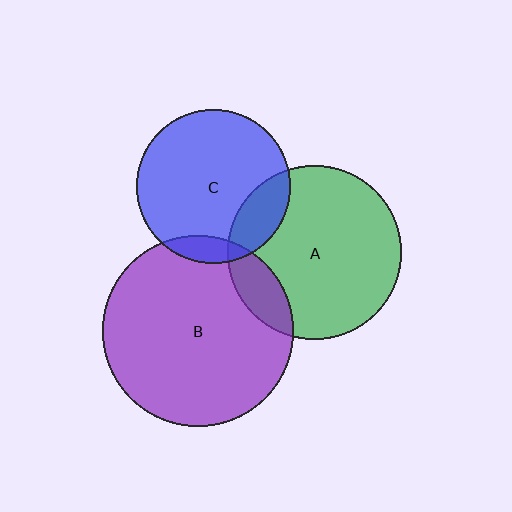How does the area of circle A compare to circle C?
Approximately 1.3 times.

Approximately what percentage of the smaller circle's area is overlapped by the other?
Approximately 10%.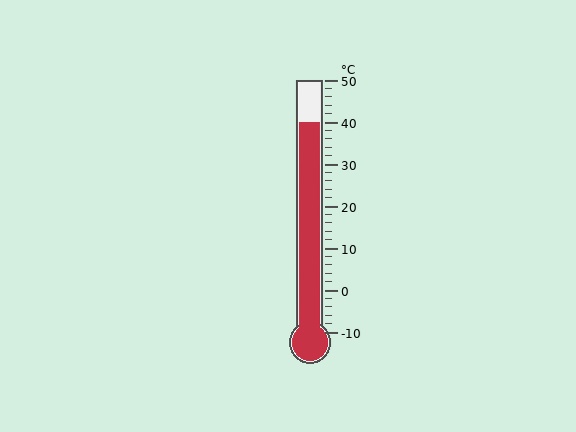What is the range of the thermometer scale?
The thermometer scale ranges from -10°C to 50°C.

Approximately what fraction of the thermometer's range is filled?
The thermometer is filled to approximately 85% of its range.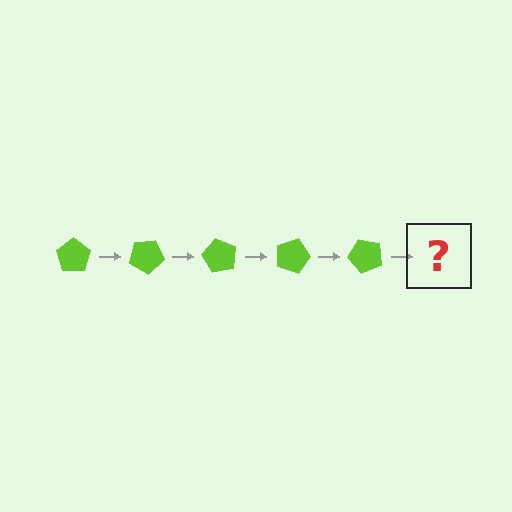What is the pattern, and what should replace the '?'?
The pattern is that the pentagon rotates 30 degrees each step. The '?' should be a lime pentagon rotated 150 degrees.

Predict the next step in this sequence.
The next step is a lime pentagon rotated 150 degrees.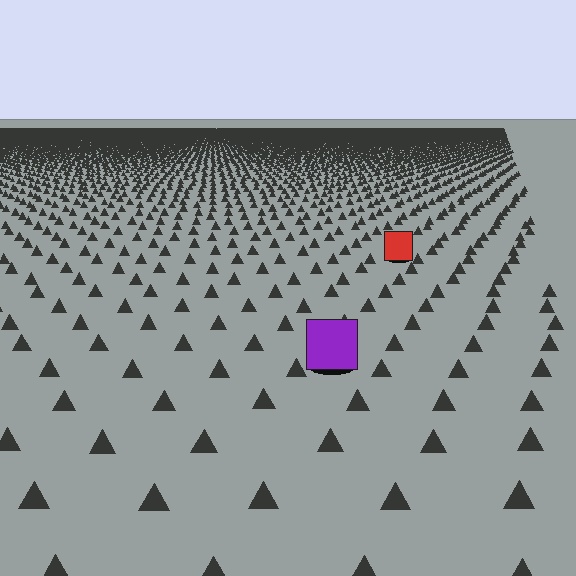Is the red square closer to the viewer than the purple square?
No. The purple square is closer — you can tell from the texture gradient: the ground texture is coarser near it.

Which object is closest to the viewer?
The purple square is closest. The texture marks near it are larger and more spread out.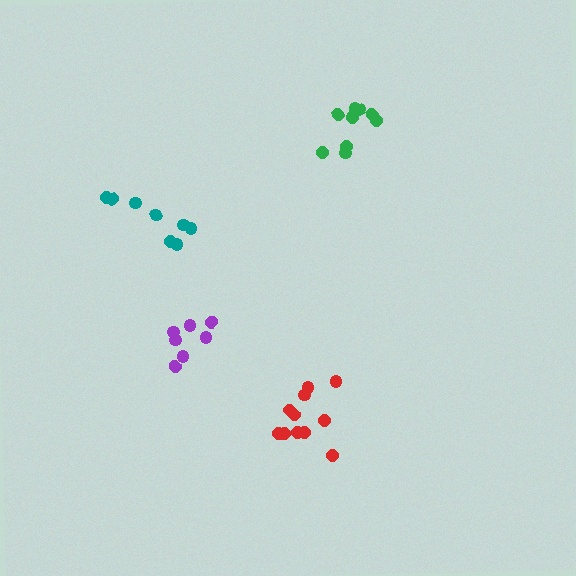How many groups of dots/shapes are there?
There are 4 groups.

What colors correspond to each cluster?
The clusters are colored: red, purple, green, teal.